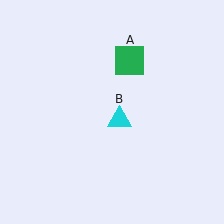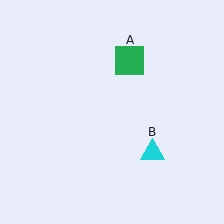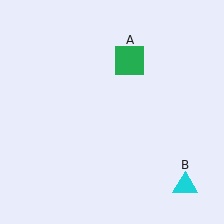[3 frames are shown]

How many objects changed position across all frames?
1 object changed position: cyan triangle (object B).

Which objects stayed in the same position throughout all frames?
Green square (object A) remained stationary.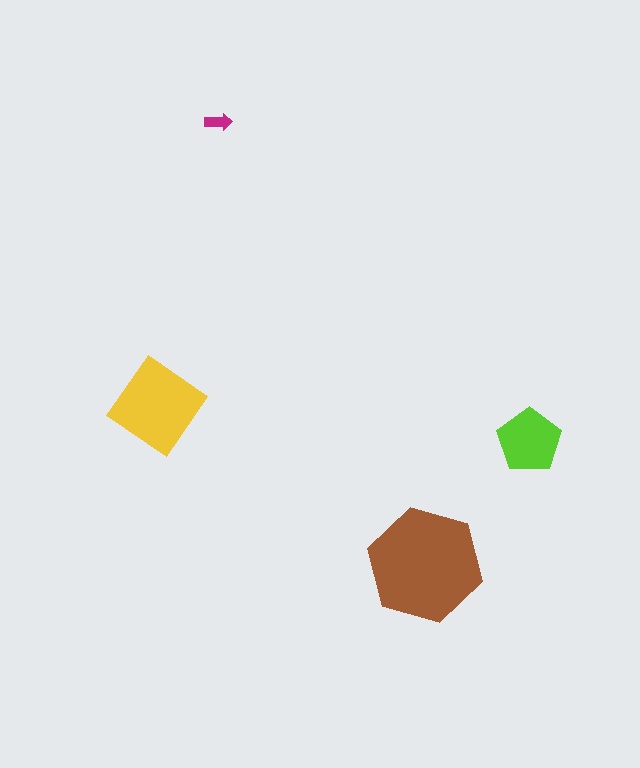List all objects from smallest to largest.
The magenta arrow, the lime pentagon, the yellow diamond, the brown hexagon.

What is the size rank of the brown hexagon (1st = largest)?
1st.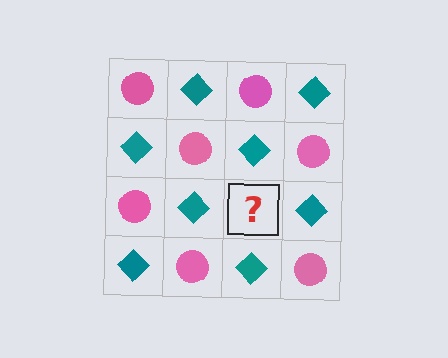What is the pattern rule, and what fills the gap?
The rule is that it alternates pink circle and teal diamond in a checkerboard pattern. The gap should be filled with a pink circle.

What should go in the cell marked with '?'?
The missing cell should contain a pink circle.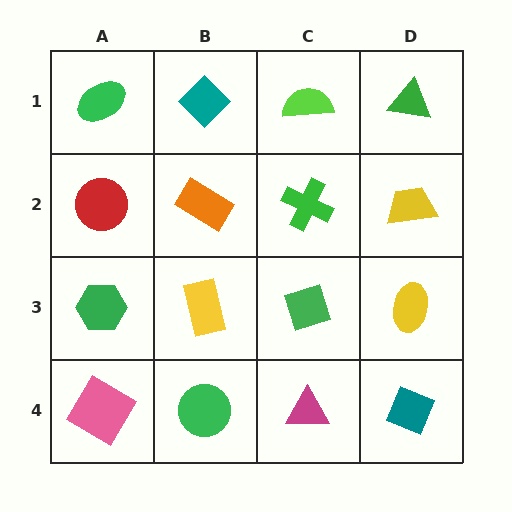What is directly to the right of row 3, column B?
A green diamond.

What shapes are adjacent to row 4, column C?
A green diamond (row 3, column C), a green circle (row 4, column B), a teal diamond (row 4, column D).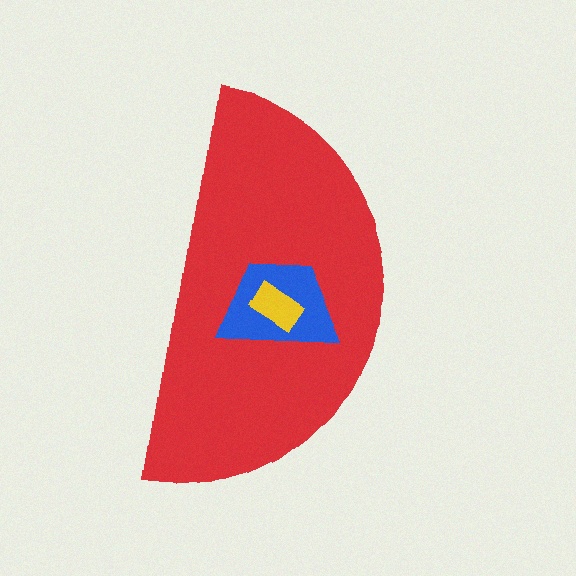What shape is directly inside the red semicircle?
The blue trapezoid.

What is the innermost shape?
The yellow rectangle.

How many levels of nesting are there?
3.